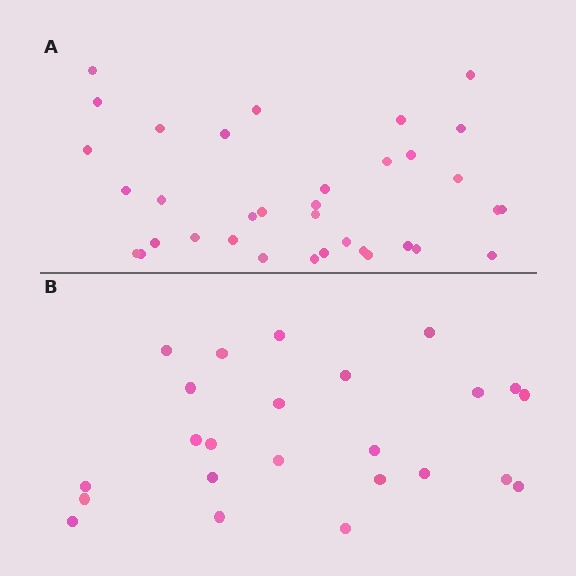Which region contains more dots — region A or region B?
Region A (the top region) has more dots.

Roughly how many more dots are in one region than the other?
Region A has roughly 12 or so more dots than region B.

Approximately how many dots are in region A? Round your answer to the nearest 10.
About 40 dots. (The exact count is 35, which rounds to 40.)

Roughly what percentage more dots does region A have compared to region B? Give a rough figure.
About 45% more.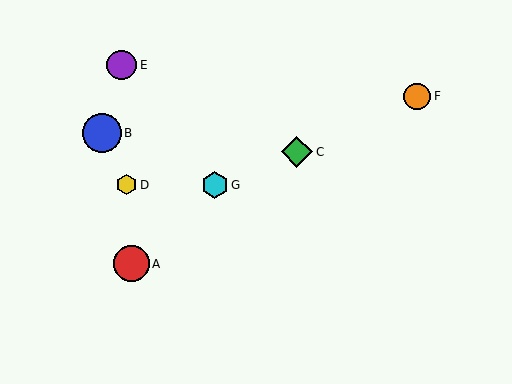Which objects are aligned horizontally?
Objects D, G are aligned horizontally.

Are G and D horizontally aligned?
Yes, both are at y≈185.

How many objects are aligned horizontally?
2 objects (D, G) are aligned horizontally.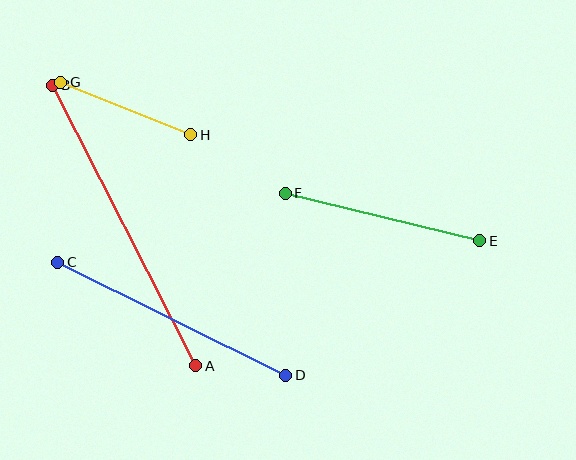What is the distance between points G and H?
The distance is approximately 140 pixels.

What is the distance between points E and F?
The distance is approximately 200 pixels.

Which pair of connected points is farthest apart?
Points A and B are farthest apart.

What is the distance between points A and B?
The distance is approximately 315 pixels.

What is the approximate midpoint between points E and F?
The midpoint is at approximately (382, 217) pixels.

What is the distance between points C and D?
The distance is approximately 255 pixels.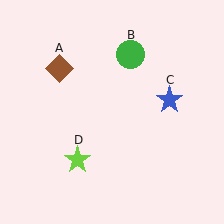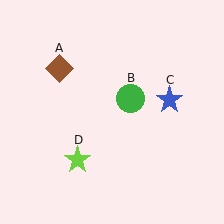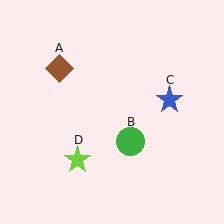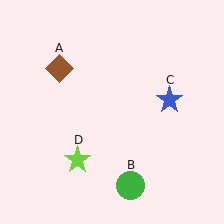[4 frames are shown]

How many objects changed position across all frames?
1 object changed position: green circle (object B).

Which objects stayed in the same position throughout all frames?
Brown diamond (object A) and blue star (object C) and lime star (object D) remained stationary.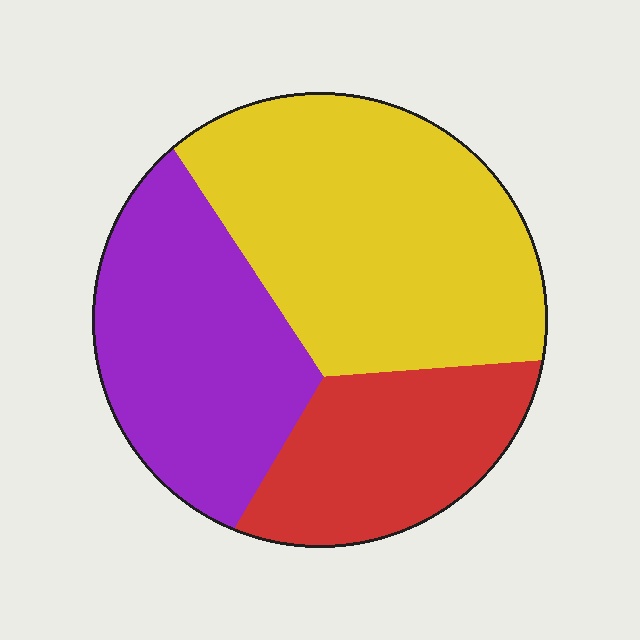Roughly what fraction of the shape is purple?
Purple takes up about one third (1/3) of the shape.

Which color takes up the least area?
Red, at roughly 25%.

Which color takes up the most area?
Yellow, at roughly 45%.